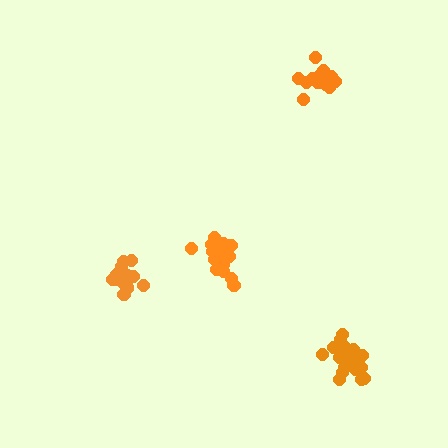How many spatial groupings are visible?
There are 4 spatial groupings.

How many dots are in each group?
Group 1: 16 dots, Group 2: 21 dots, Group 3: 19 dots, Group 4: 19 dots (75 total).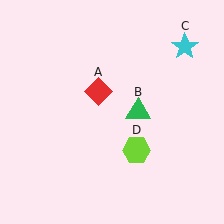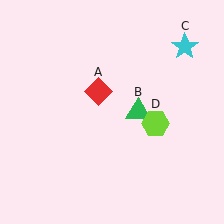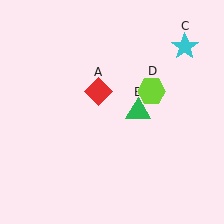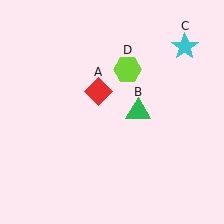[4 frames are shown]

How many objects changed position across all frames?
1 object changed position: lime hexagon (object D).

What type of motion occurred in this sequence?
The lime hexagon (object D) rotated counterclockwise around the center of the scene.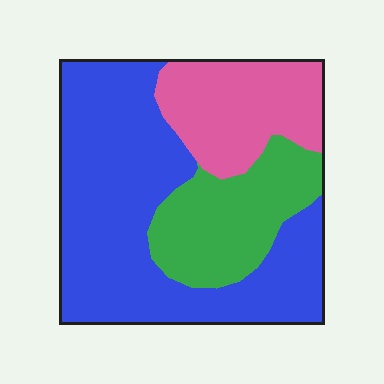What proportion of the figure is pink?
Pink takes up between a sixth and a third of the figure.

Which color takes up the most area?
Blue, at roughly 55%.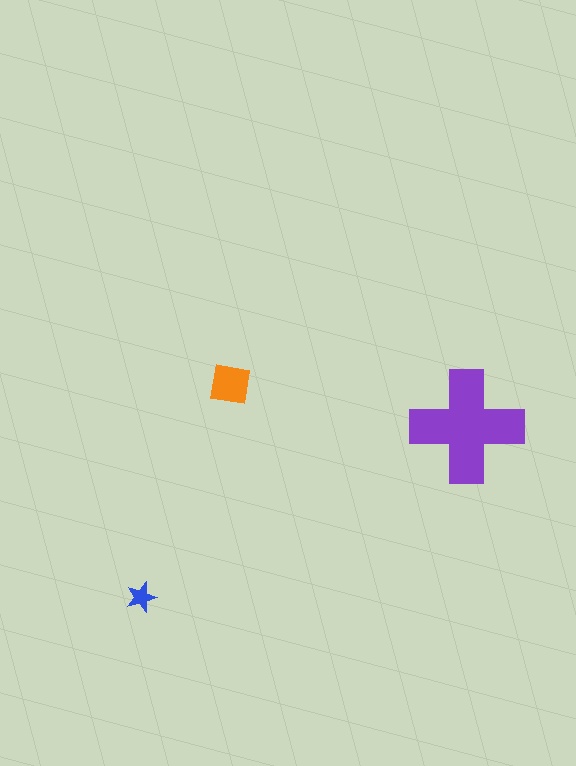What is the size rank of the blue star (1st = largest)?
3rd.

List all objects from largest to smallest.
The purple cross, the orange square, the blue star.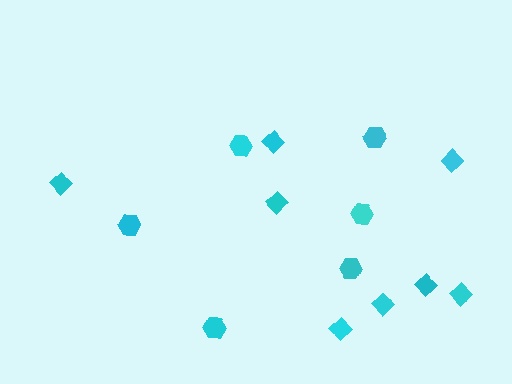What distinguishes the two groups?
There are 2 groups: one group of diamonds (8) and one group of hexagons (6).